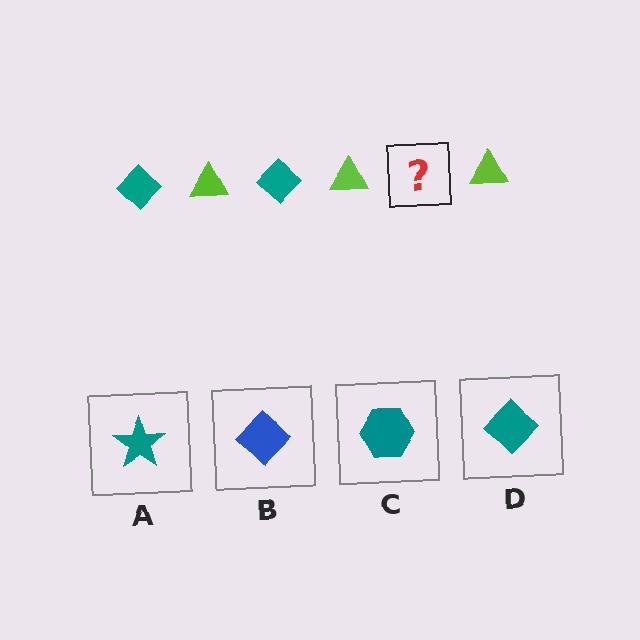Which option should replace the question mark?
Option D.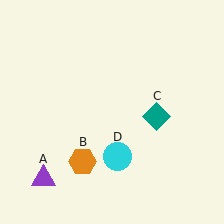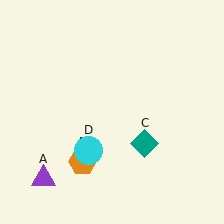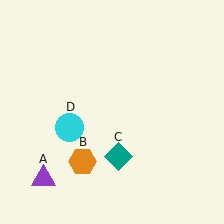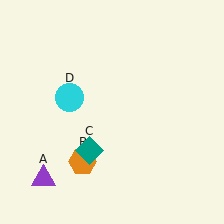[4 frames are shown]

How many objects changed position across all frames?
2 objects changed position: teal diamond (object C), cyan circle (object D).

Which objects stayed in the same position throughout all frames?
Purple triangle (object A) and orange hexagon (object B) remained stationary.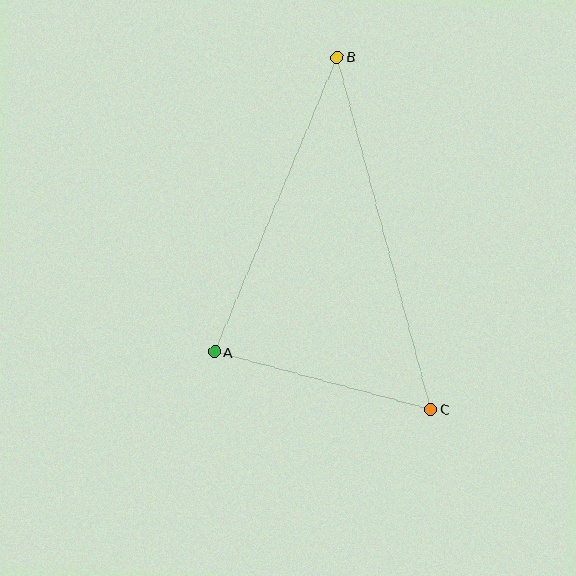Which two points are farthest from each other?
Points B and C are farthest from each other.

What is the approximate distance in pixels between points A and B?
The distance between A and B is approximately 320 pixels.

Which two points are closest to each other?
Points A and C are closest to each other.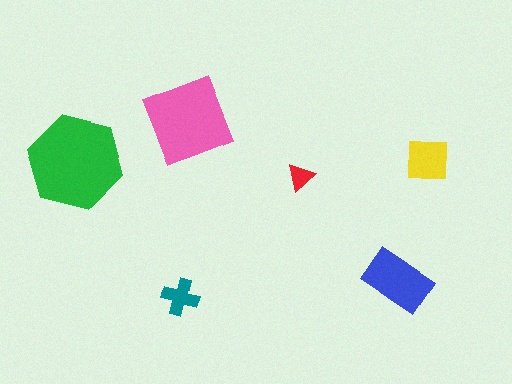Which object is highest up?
The pink diamond is topmost.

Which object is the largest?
The green hexagon.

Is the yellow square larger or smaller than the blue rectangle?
Smaller.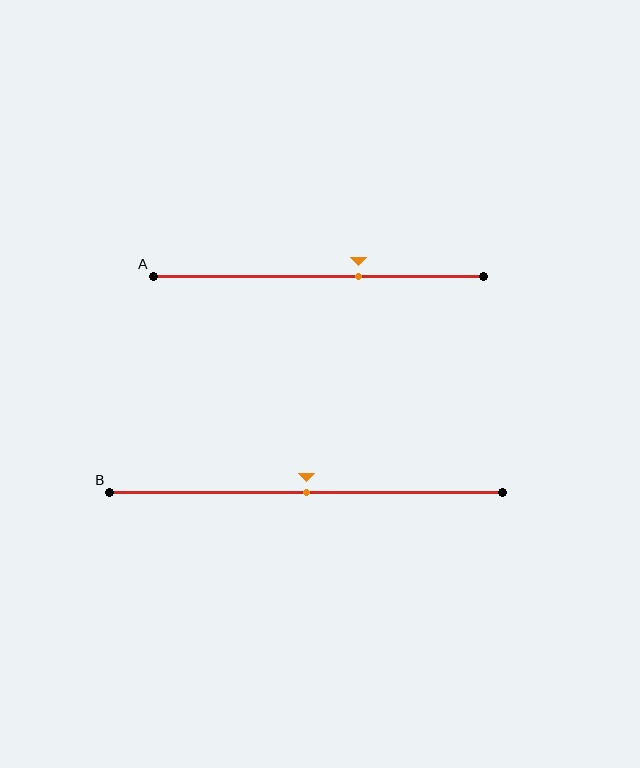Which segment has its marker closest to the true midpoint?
Segment B has its marker closest to the true midpoint.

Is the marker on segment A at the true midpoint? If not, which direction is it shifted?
No, the marker on segment A is shifted to the right by about 12% of the segment length.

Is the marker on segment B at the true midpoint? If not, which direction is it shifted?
Yes, the marker on segment B is at the true midpoint.